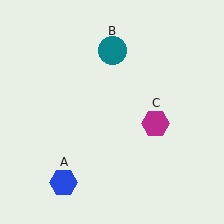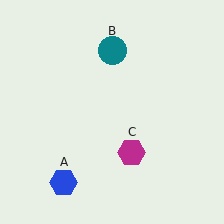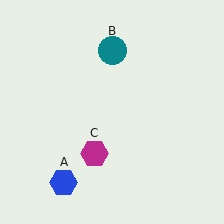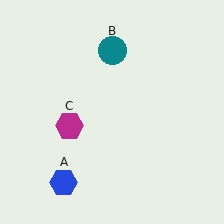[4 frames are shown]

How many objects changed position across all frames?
1 object changed position: magenta hexagon (object C).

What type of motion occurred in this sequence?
The magenta hexagon (object C) rotated clockwise around the center of the scene.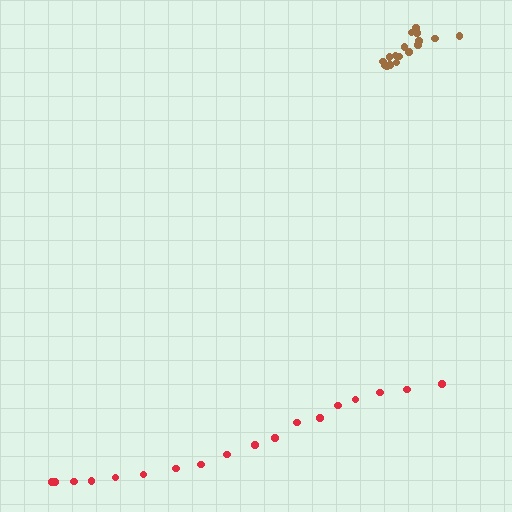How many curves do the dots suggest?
There are 2 distinct paths.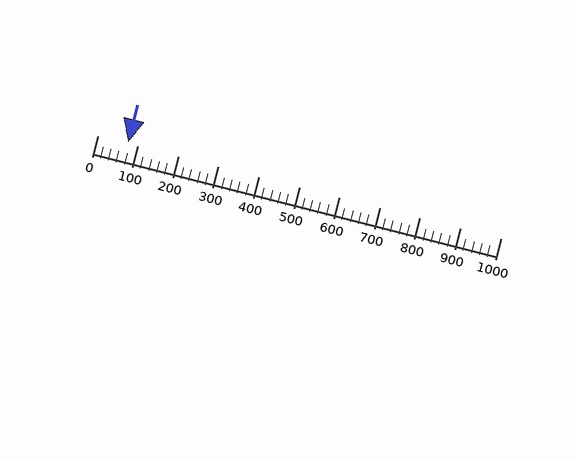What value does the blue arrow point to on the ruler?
The blue arrow points to approximately 76.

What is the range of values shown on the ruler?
The ruler shows values from 0 to 1000.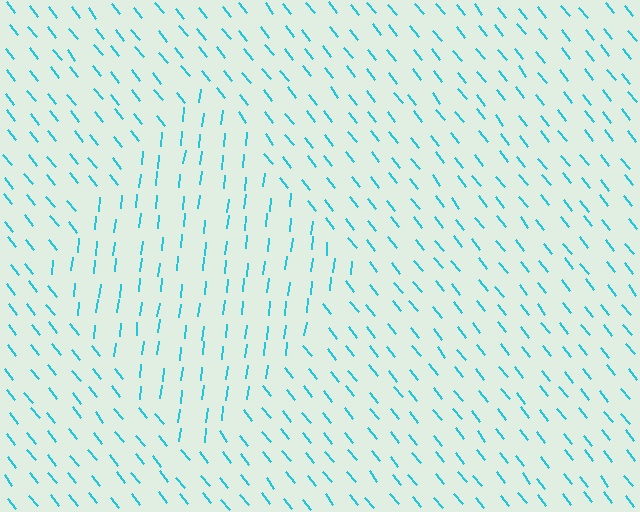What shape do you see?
I see a diamond.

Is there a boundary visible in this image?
Yes, there is a texture boundary formed by a change in line orientation.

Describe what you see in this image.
The image is filled with small cyan line segments. A diamond region in the image has lines oriented differently from the surrounding lines, creating a visible texture boundary.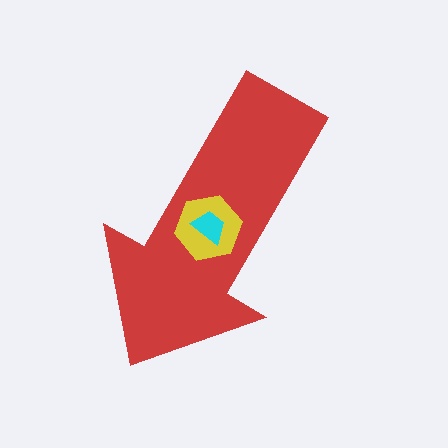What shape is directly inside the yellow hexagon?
The cyan trapezoid.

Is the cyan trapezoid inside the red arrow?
Yes.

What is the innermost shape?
The cyan trapezoid.